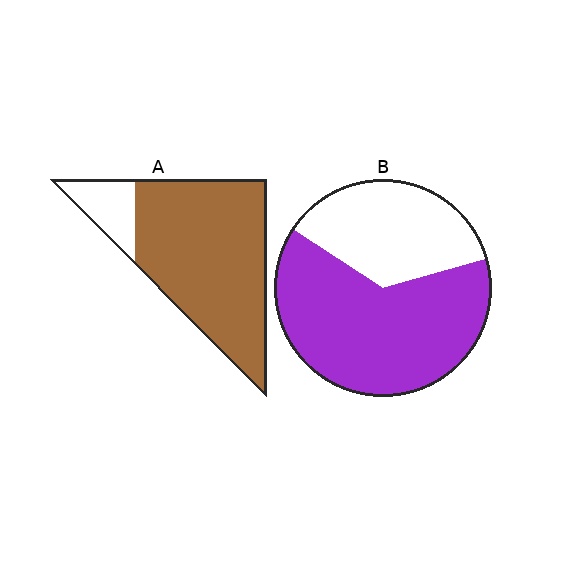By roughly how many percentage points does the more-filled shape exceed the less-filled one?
By roughly 20 percentage points (A over B).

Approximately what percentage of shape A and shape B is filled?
A is approximately 85% and B is approximately 65%.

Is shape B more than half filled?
Yes.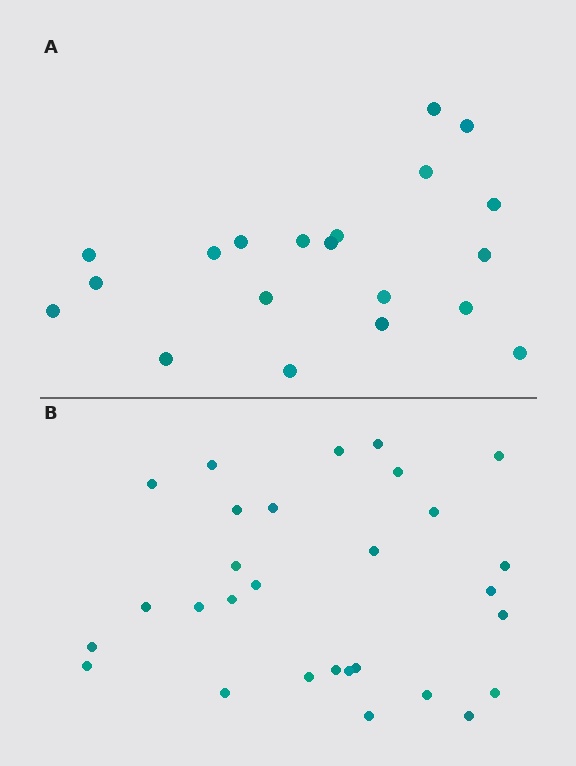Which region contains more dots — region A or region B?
Region B (the bottom region) has more dots.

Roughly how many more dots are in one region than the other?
Region B has roughly 8 or so more dots than region A.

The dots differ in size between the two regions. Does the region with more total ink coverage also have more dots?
No. Region A has more total ink coverage because its dots are larger, but region B actually contains more individual dots. Total area can be misleading — the number of items is what matters here.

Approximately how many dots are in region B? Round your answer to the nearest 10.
About 30 dots. (The exact count is 29, which rounds to 30.)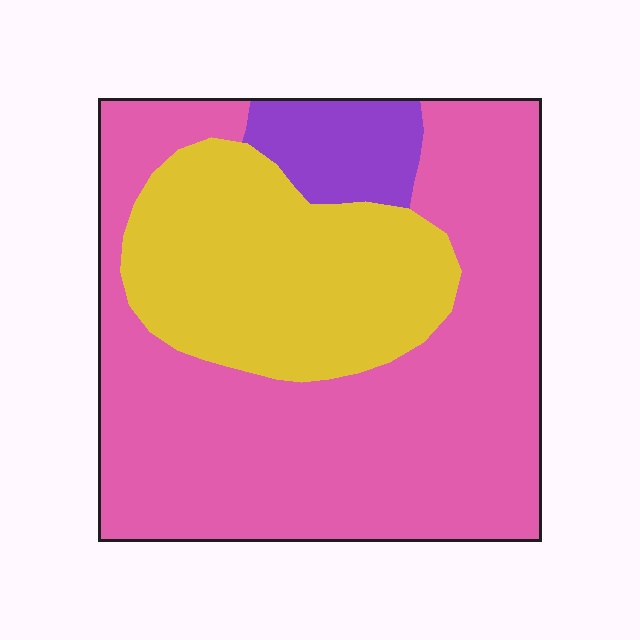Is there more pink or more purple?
Pink.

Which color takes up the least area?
Purple, at roughly 10%.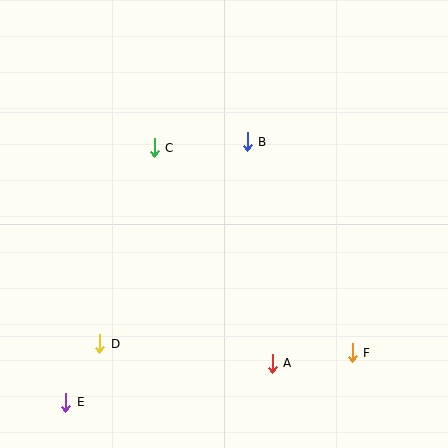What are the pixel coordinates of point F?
Point F is at (352, 353).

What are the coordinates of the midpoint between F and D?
The midpoint between F and D is at (226, 348).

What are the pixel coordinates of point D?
Point D is at (100, 344).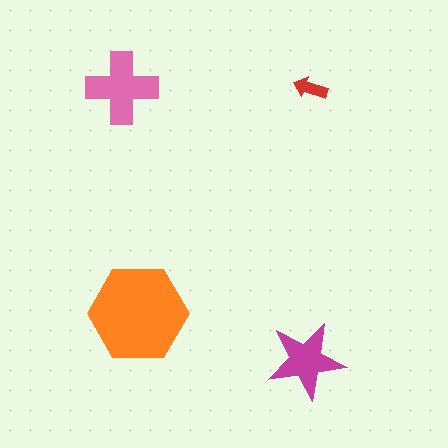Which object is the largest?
The orange hexagon.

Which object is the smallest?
The red arrow.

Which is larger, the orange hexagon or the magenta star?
The orange hexagon.